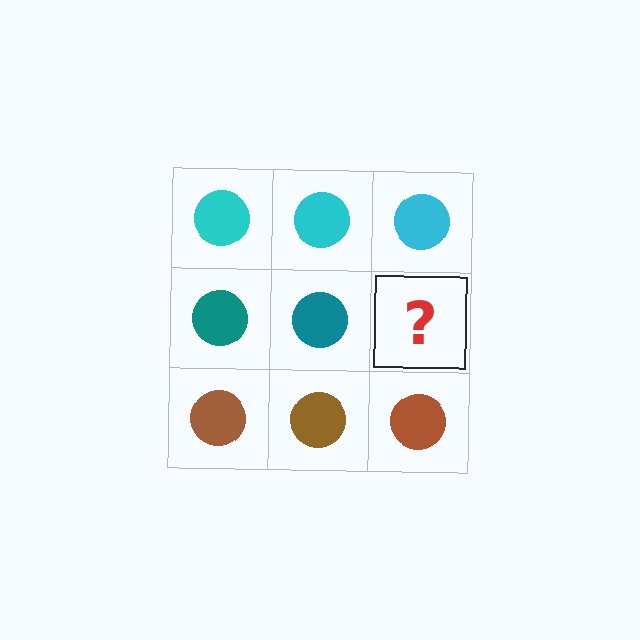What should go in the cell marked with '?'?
The missing cell should contain a teal circle.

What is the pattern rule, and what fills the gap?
The rule is that each row has a consistent color. The gap should be filled with a teal circle.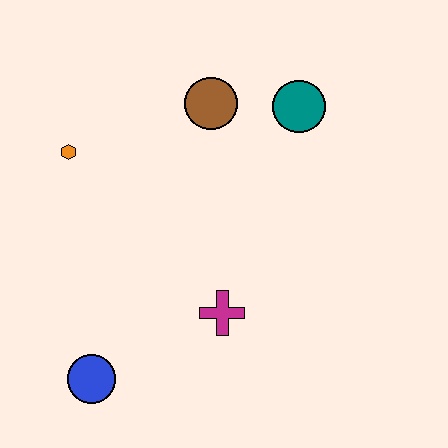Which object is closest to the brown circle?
The teal circle is closest to the brown circle.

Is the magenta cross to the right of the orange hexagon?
Yes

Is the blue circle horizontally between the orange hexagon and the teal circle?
Yes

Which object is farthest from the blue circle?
The teal circle is farthest from the blue circle.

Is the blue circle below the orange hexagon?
Yes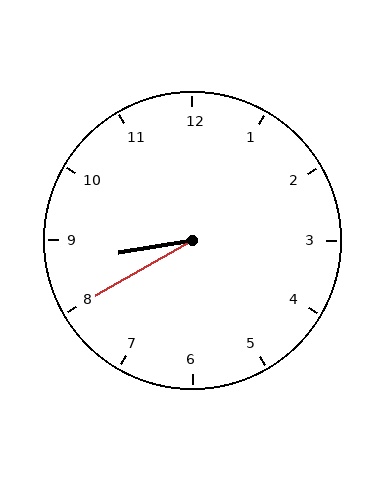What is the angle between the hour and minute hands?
Approximately 20 degrees.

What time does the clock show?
8:40.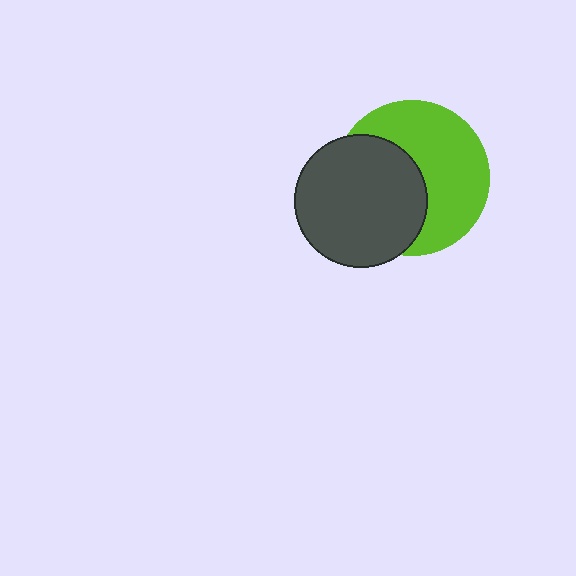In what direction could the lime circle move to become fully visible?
The lime circle could move right. That would shift it out from behind the dark gray circle entirely.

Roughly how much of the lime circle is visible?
About half of it is visible (roughly 55%).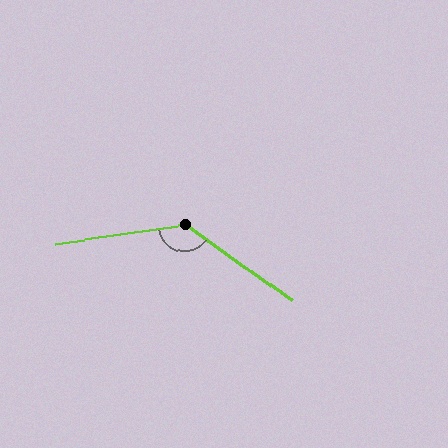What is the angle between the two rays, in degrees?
Approximately 136 degrees.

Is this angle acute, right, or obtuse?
It is obtuse.